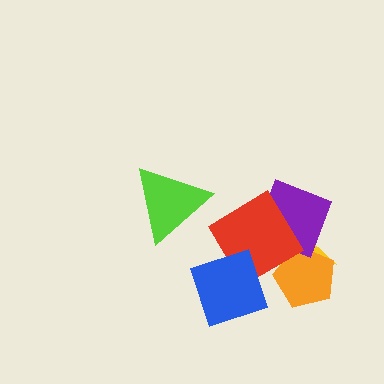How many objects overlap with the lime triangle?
0 objects overlap with the lime triangle.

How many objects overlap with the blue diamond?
2 objects overlap with the blue diamond.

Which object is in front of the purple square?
The red diamond is in front of the purple square.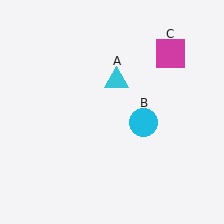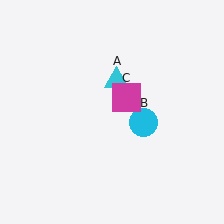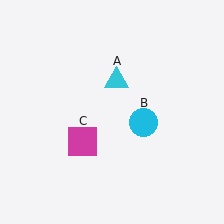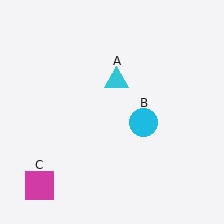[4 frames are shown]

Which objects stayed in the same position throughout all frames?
Cyan triangle (object A) and cyan circle (object B) remained stationary.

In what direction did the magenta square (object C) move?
The magenta square (object C) moved down and to the left.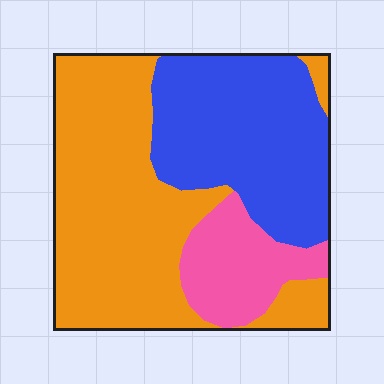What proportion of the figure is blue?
Blue takes up about one third (1/3) of the figure.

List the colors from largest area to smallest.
From largest to smallest: orange, blue, pink.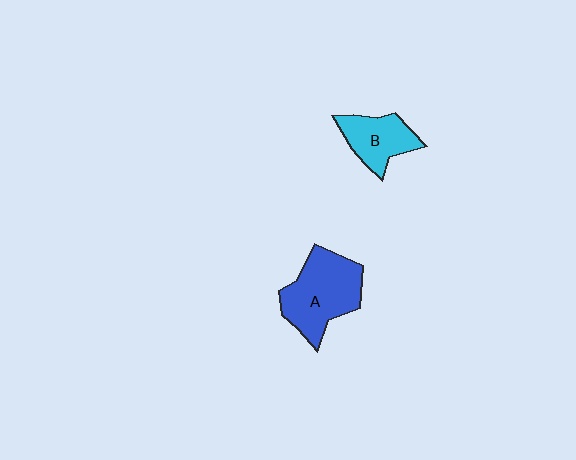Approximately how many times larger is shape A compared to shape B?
Approximately 1.6 times.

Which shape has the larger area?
Shape A (blue).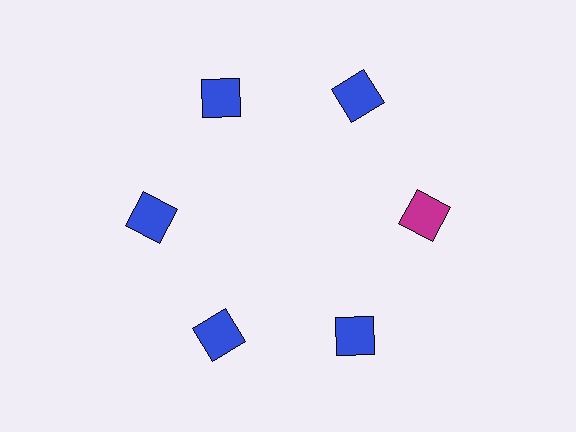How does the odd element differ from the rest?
It has a different color: magenta instead of blue.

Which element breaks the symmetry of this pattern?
The magenta square at roughly the 3 o'clock position breaks the symmetry. All other shapes are blue squares.